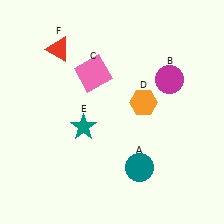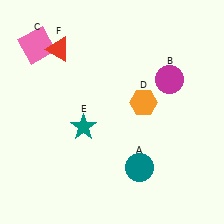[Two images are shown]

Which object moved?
The pink square (C) moved left.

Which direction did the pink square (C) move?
The pink square (C) moved left.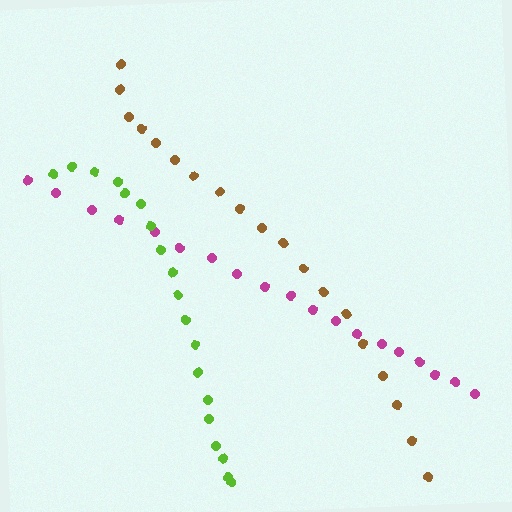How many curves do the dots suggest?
There are 3 distinct paths.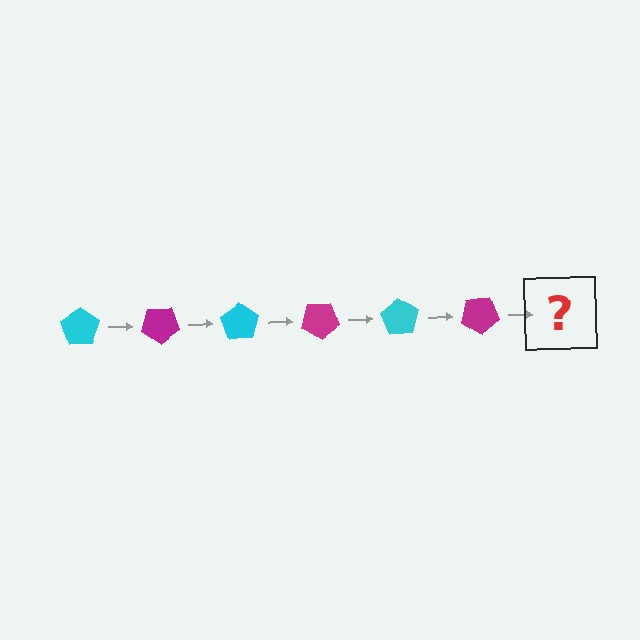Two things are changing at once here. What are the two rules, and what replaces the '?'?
The two rules are that it rotates 35 degrees each step and the color cycles through cyan and magenta. The '?' should be a cyan pentagon, rotated 210 degrees from the start.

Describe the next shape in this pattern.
It should be a cyan pentagon, rotated 210 degrees from the start.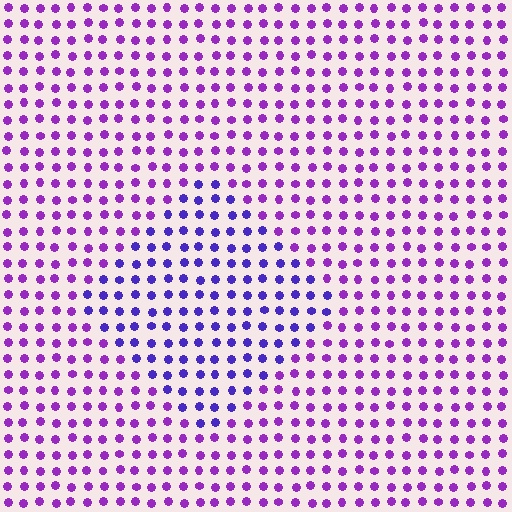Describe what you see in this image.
The image is filled with small purple elements in a uniform arrangement. A diamond-shaped region is visible where the elements are tinted to a slightly different hue, forming a subtle color boundary.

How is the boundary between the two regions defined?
The boundary is defined purely by a slight shift in hue (about 32 degrees). Spacing, size, and orientation are identical on both sides.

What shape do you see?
I see a diamond.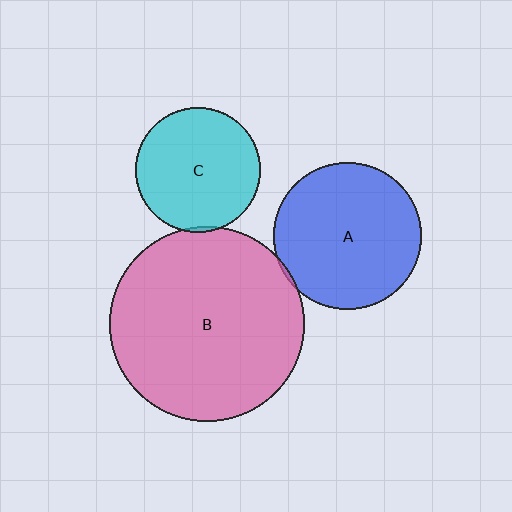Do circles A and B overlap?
Yes.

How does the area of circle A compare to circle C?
Approximately 1.4 times.